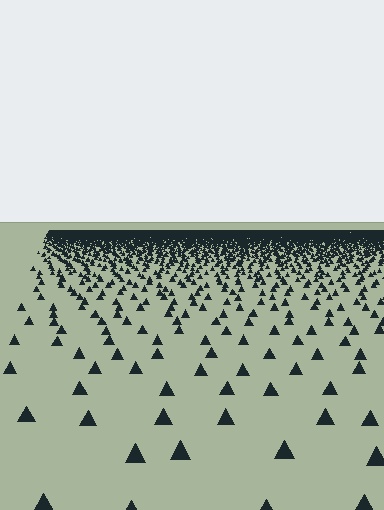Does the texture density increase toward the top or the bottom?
Density increases toward the top.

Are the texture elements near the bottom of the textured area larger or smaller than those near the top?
Larger. Near the bottom, elements are closer to the viewer and appear at a bigger on-screen size.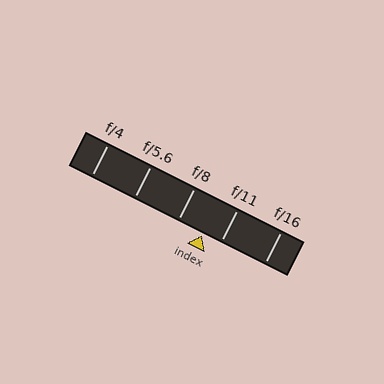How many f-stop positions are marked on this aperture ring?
There are 5 f-stop positions marked.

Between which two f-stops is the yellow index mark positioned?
The index mark is between f/8 and f/11.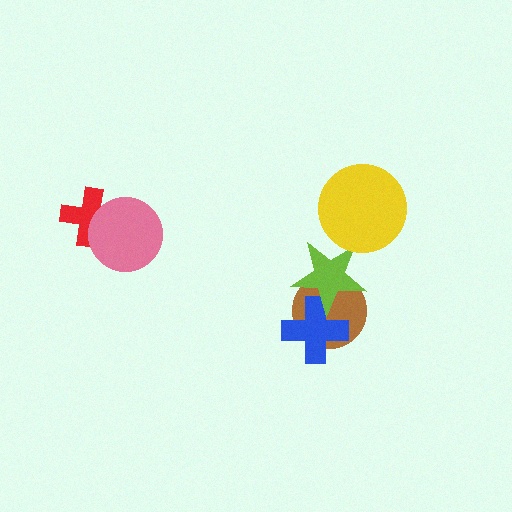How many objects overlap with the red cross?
1 object overlaps with the red cross.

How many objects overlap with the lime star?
2 objects overlap with the lime star.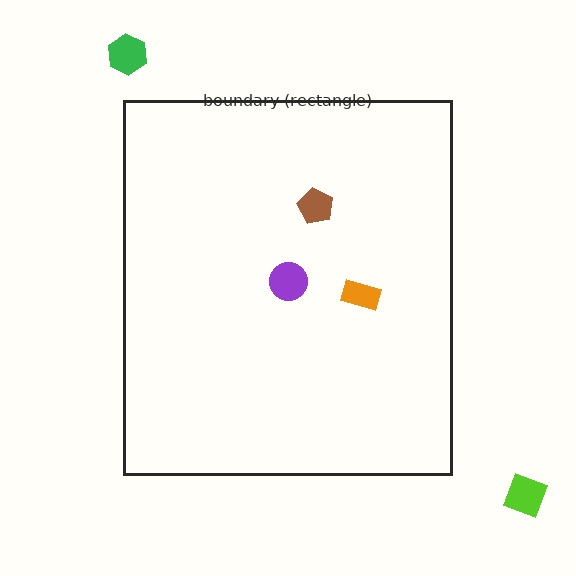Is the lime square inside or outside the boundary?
Outside.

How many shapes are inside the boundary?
3 inside, 2 outside.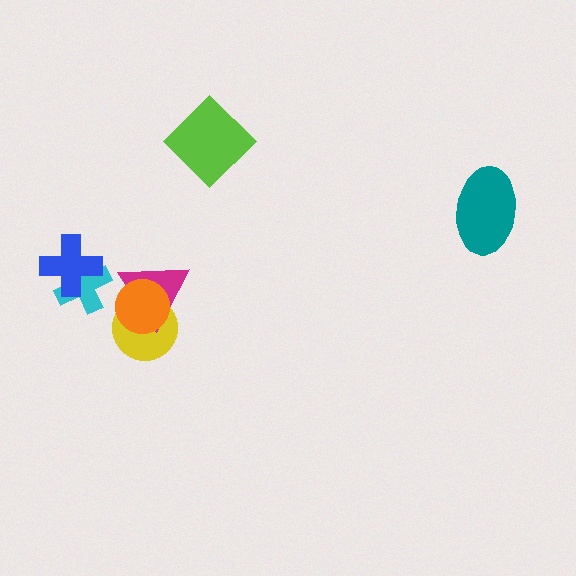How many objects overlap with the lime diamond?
0 objects overlap with the lime diamond.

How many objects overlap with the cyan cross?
1 object overlaps with the cyan cross.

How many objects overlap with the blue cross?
1 object overlaps with the blue cross.